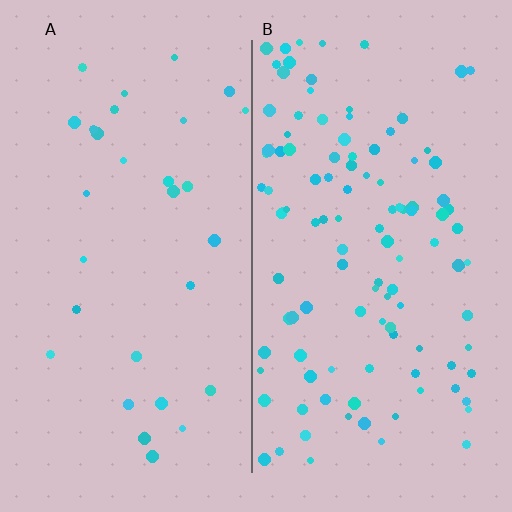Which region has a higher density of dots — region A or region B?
B (the right).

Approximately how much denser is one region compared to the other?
Approximately 3.7× — region B over region A.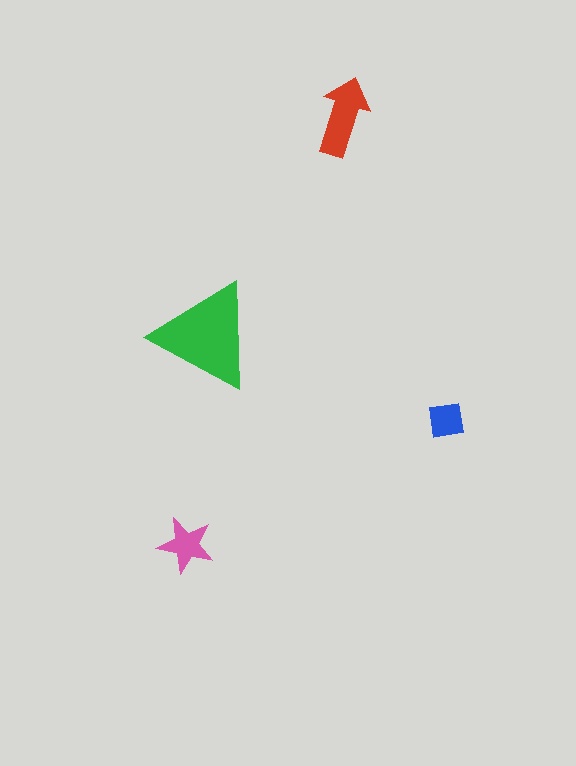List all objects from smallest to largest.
The blue square, the pink star, the red arrow, the green triangle.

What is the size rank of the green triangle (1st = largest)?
1st.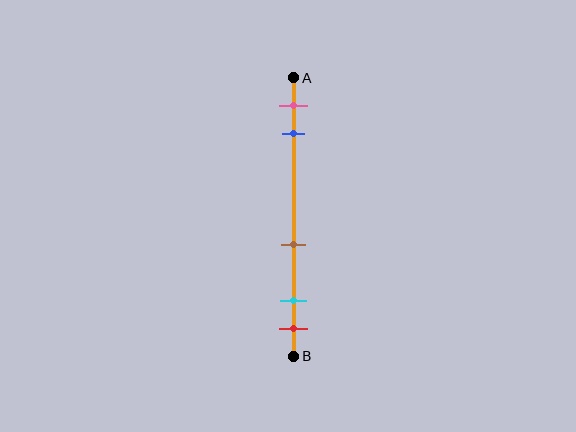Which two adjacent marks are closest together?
The cyan and red marks are the closest adjacent pair.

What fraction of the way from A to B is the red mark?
The red mark is approximately 90% (0.9) of the way from A to B.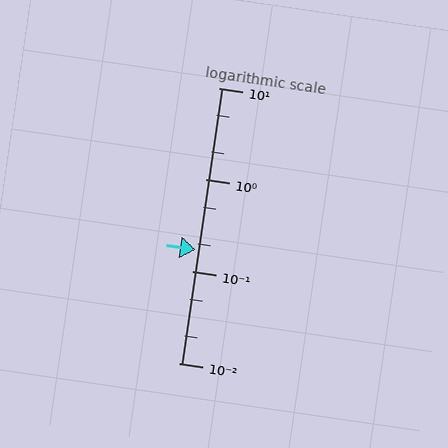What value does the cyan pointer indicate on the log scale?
The pointer indicates approximately 0.17.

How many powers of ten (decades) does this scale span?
The scale spans 3 decades, from 0.01 to 10.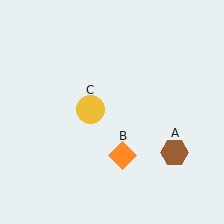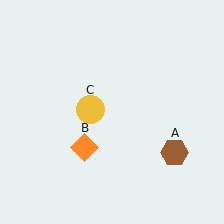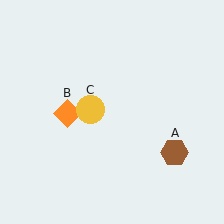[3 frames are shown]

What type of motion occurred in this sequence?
The orange diamond (object B) rotated clockwise around the center of the scene.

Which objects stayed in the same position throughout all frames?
Brown hexagon (object A) and yellow circle (object C) remained stationary.